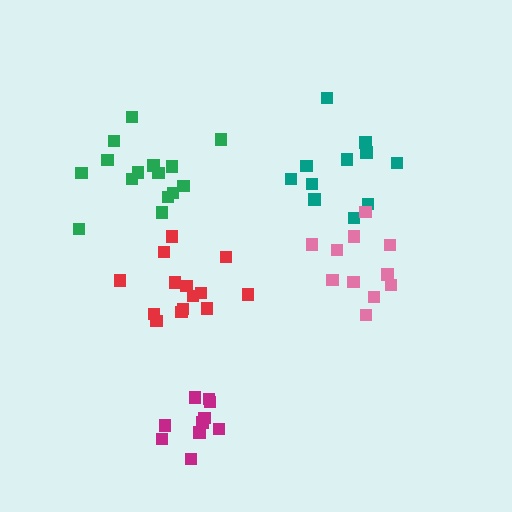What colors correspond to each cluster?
The clusters are colored: green, magenta, red, teal, pink.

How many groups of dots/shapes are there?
There are 5 groups.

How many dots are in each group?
Group 1: 15 dots, Group 2: 10 dots, Group 3: 14 dots, Group 4: 11 dots, Group 5: 11 dots (61 total).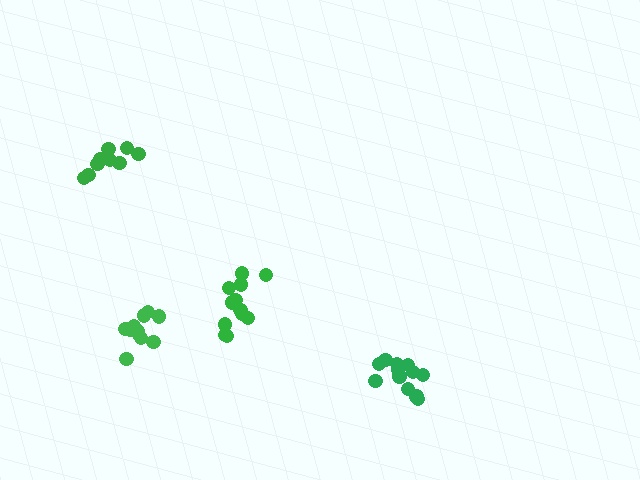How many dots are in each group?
Group 1: 12 dots, Group 2: 12 dots, Group 3: 12 dots, Group 4: 9 dots (45 total).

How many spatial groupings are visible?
There are 4 spatial groupings.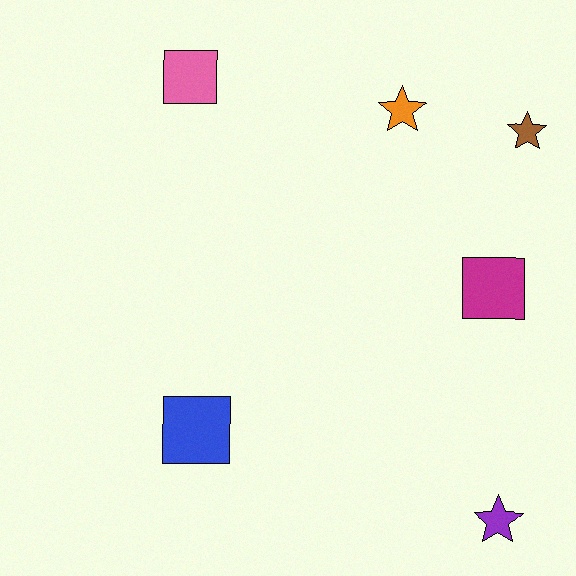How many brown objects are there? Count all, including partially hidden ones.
There is 1 brown object.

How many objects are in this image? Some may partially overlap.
There are 6 objects.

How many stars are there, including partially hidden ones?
There are 3 stars.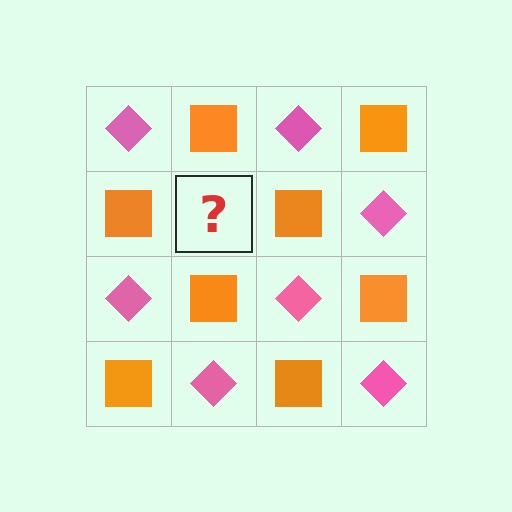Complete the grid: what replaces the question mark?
The question mark should be replaced with a pink diamond.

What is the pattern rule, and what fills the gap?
The rule is that it alternates pink diamond and orange square in a checkerboard pattern. The gap should be filled with a pink diamond.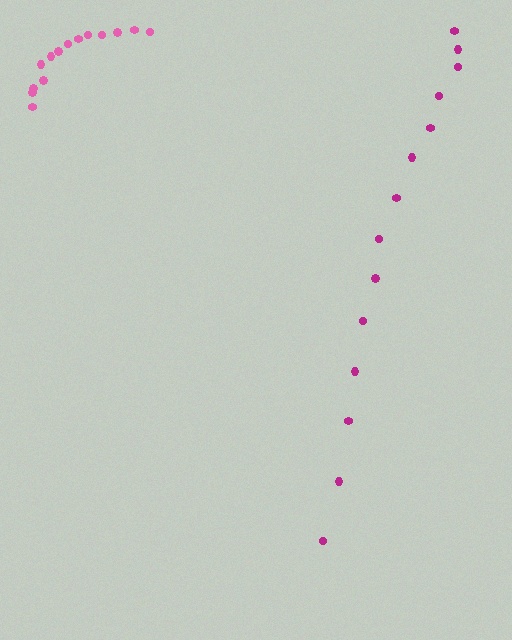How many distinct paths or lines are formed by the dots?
There are 2 distinct paths.